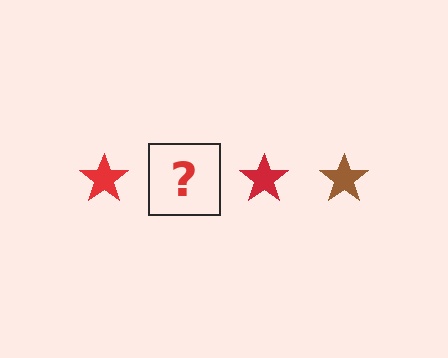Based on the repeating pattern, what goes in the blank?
The blank should be a brown star.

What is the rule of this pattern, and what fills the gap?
The rule is that the pattern cycles through red, brown stars. The gap should be filled with a brown star.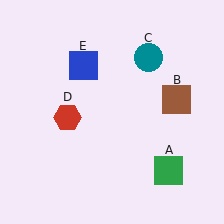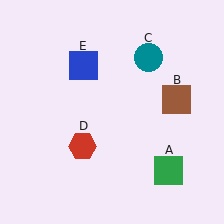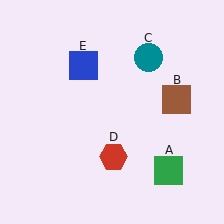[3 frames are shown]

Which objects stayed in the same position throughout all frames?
Green square (object A) and brown square (object B) and teal circle (object C) and blue square (object E) remained stationary.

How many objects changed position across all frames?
1 object changed position: red hexagon (object D).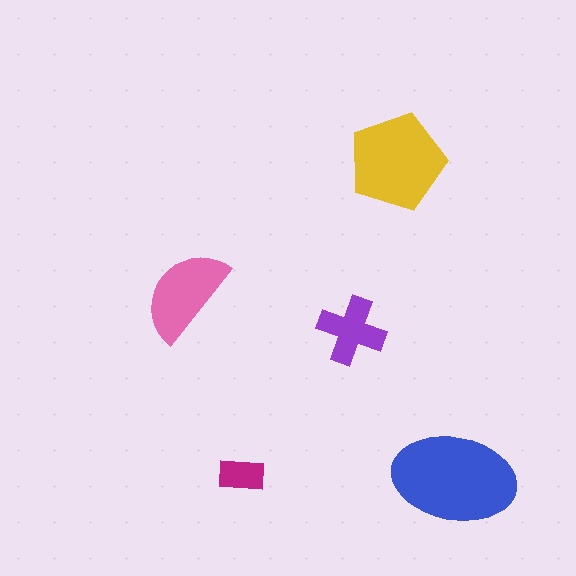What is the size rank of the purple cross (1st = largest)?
4th.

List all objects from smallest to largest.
The magenta rectangle, the purple cross, the pink semicircle, the yellow pentagon, the blue ellipse.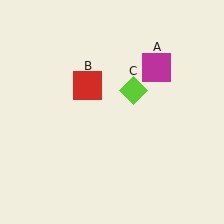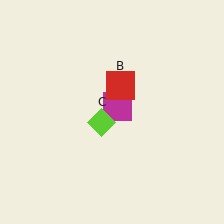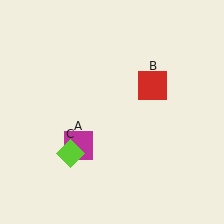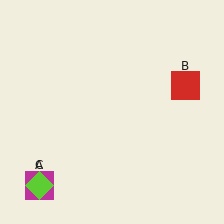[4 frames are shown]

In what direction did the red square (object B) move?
The red square (object B) moved right.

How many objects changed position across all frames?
3 objects changed position: magenta square (object A), red square (object B), lime diamond (object C).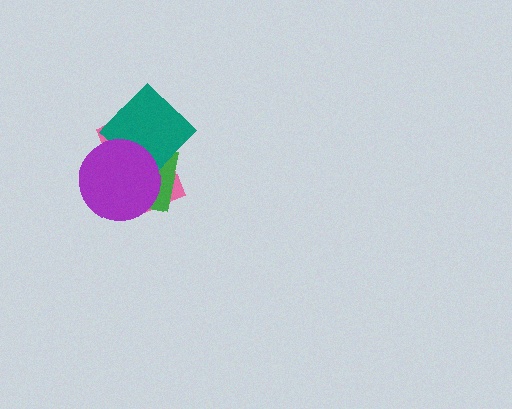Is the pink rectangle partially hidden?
Yes, it is partially covered by another shape.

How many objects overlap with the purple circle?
3 objects overlap with the purple circle.